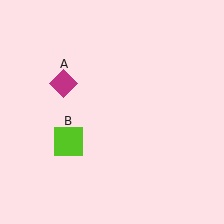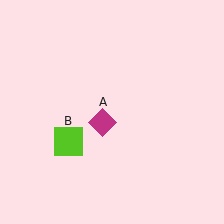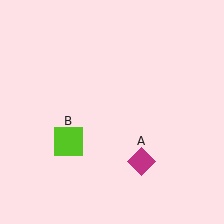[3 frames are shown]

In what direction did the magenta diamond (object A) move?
The magenta diamond (object A) moved down and to the right.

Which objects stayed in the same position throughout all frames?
Lime square (object B) remained stationary.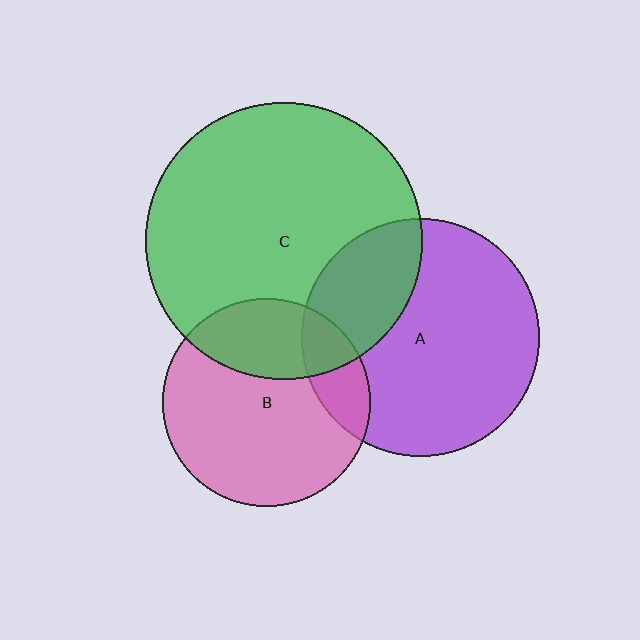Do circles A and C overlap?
Yes.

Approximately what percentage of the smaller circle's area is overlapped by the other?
Approximately 25%.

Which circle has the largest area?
Circle C (green).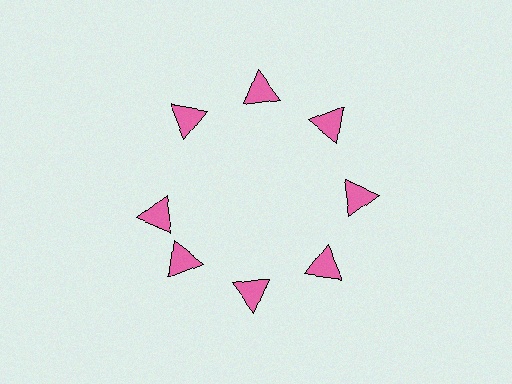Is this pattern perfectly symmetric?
No. The 8 pink triangles are arranged in a ring, but one element near the 9 o'clock position is rotated out of alignment along the ring, breaking the 8-fold rotational symmetry.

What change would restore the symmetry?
The symmetry would be restored by rotating it back into even spacing with its neighbors so that all 8 triangles sit at equal angles and equal distance from the center.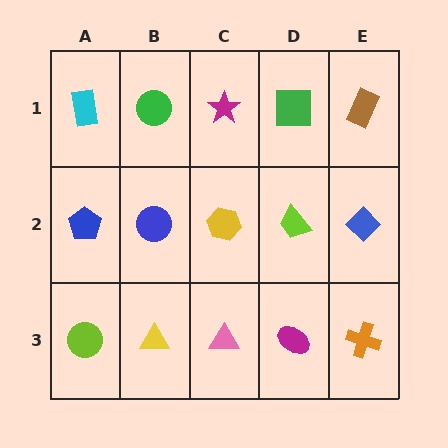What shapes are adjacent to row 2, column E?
A brown rectangle (row 1, column E), an orange cross (row 3, column E), a lime trapezoid (row 2, column D).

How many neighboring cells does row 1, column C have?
3.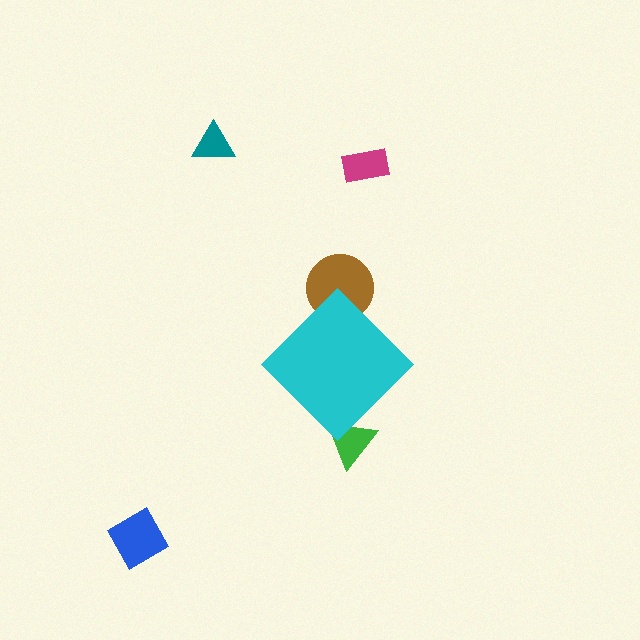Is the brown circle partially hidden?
Yes, the brown circle is partially hidden behind the cyan diamond.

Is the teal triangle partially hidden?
No, the teal triangle is fully visible.